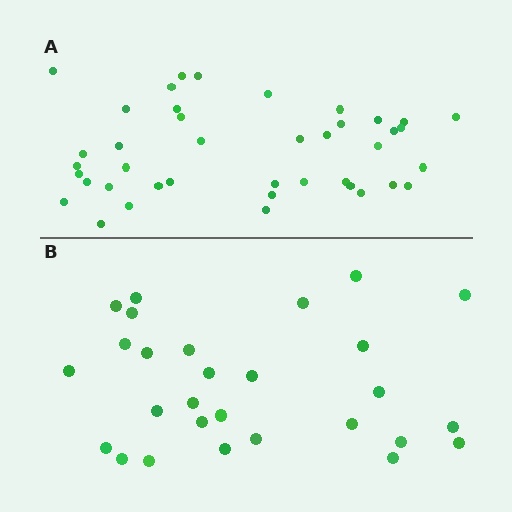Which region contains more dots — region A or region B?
Region A (the top region) has more dots.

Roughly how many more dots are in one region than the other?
Region A has approximately 15 more dots than region B.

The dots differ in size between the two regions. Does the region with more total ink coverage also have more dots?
No. Region B has more total ink coverage because its dots are larger, but region A actually contains more individual dots. Total area can be misleading — the number of items is what matters here.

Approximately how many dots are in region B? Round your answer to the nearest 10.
About 30 dots. (The exact count is 28, which rounds to 30.)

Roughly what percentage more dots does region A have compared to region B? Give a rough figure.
About 45% more.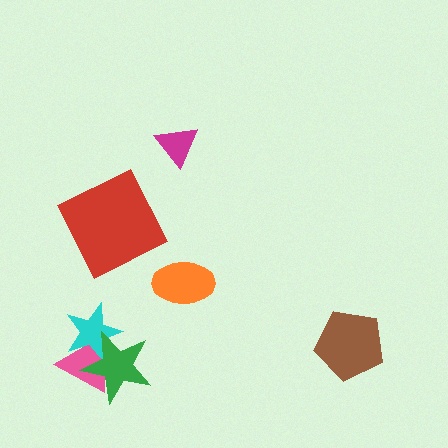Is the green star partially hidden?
No, no other shape covers it.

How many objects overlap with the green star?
2 objects overlap with the green star.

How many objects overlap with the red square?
0 objects overlap with the red square.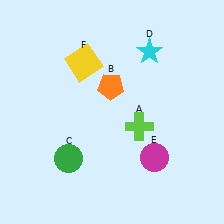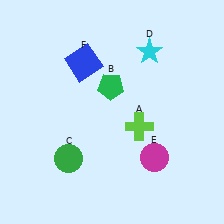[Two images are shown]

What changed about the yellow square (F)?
In Image 1, F is yellow. In Image 2, it changed to blue.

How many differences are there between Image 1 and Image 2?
There are 2 differences between the two images.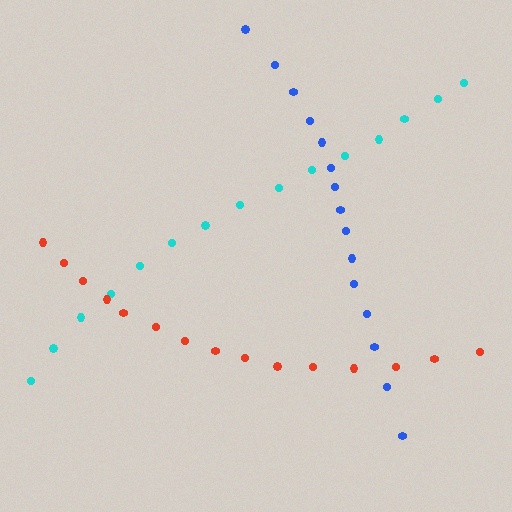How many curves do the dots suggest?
There are 3 distinct paths.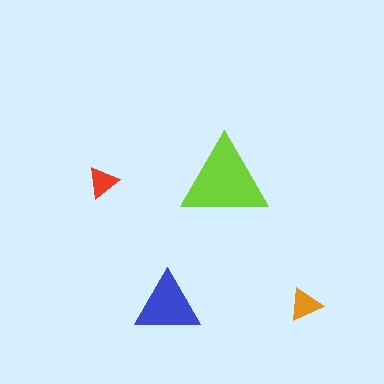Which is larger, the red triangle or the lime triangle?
The lime one.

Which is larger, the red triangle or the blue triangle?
The blue one.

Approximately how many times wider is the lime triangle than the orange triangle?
About 2.5 times wider.